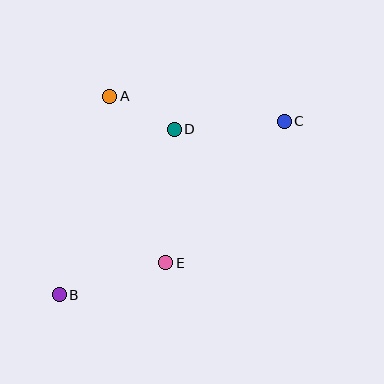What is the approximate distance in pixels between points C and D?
The distance between C and D is approximately 110 pixels.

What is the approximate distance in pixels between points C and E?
The distance between C and E is approximately 184 pixels.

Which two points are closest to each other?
Points A and D are closest to each other.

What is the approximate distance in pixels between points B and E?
The distance between B and E is approximately 112 pixels.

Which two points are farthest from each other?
Points B and C are farthest from each other.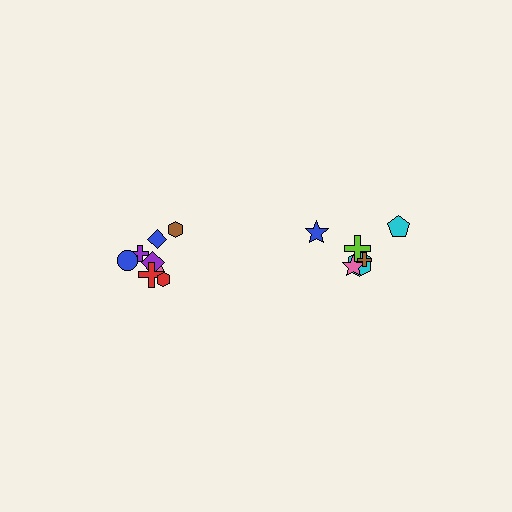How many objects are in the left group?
There are 8 objects.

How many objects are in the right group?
There are 6 objects.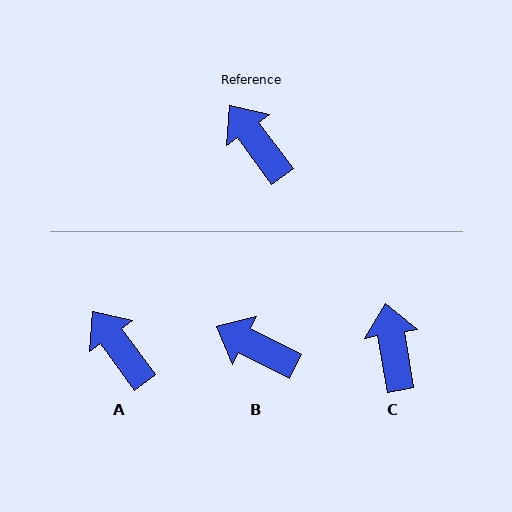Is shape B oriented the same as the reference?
No, it is off by about 27 degrees.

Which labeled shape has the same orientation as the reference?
A.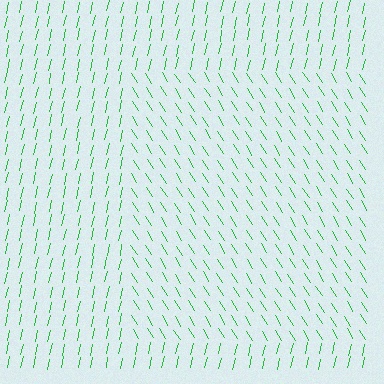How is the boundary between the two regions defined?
The boundary is defined purely by a change in line orientation (approximately 45 degrees difference). All lines are the same color and thickness.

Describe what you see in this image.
The image is filled with small green line segments. A rectangle region in the image has lines oriented differently from the surrounding lines, creating a visible texture boundary.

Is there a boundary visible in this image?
Yes, there is a texture boundary formed by a change in line orientation.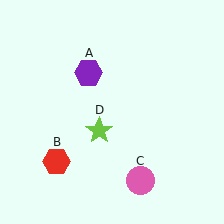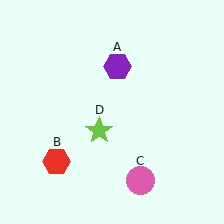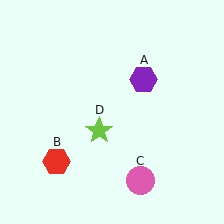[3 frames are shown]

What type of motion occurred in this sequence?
The purple hexagon (object A) rotated clockwise around the center of the scene.